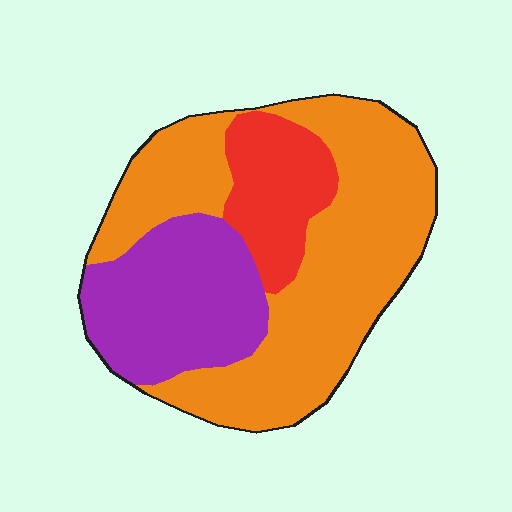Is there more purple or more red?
Purple.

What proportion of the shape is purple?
Purple covers 27% of the shape.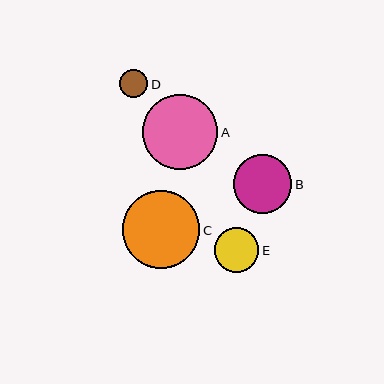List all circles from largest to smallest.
From largest to smallest: C, A, B, E, D.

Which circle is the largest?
Circle C is the largest with a size of approximately 78 pixels.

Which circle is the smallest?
Circle D is the smallest with a size of approximately 28 pixels.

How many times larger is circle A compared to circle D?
Circle A is approximately 2.7 times the size of circle D.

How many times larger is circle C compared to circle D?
Circle C is approximately 2.8 times the size of circle D.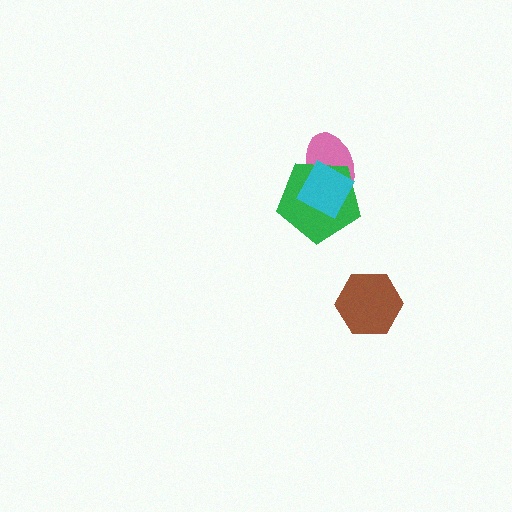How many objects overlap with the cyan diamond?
2 objects overlap with the cyan diamond.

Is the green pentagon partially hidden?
Yes, it is partially covered by another shape.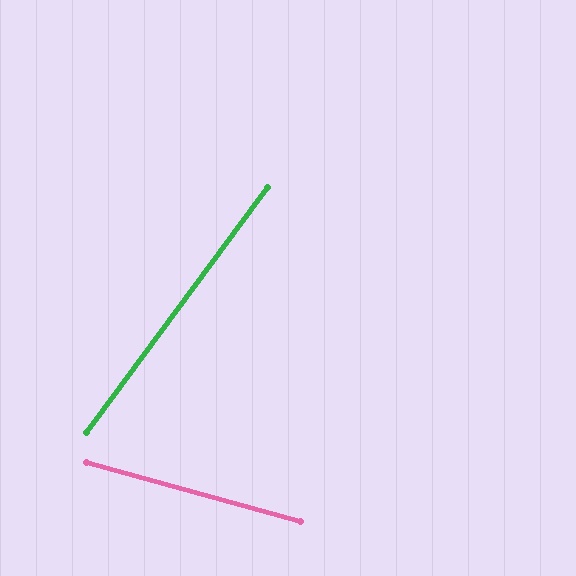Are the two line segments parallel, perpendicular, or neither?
Neither parallel nor perpendicular — they differ by about 69°.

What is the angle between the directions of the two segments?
Approximately 69 degrees.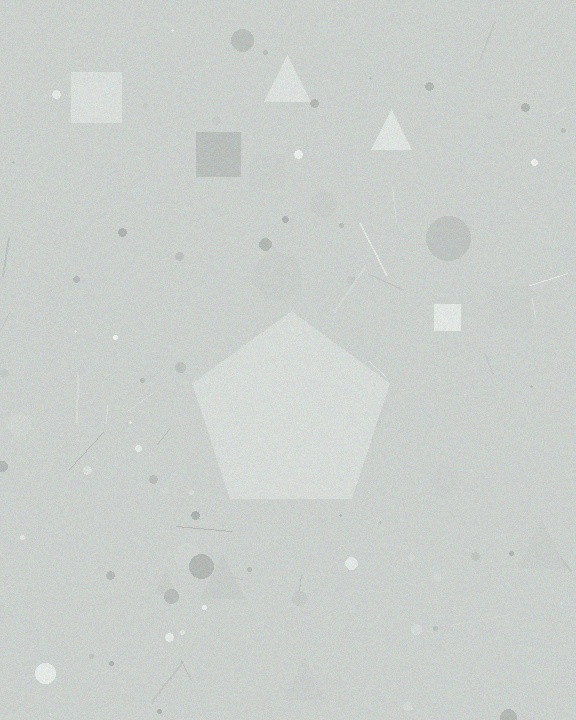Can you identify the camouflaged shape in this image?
The camouflaged shape is a pentagon.